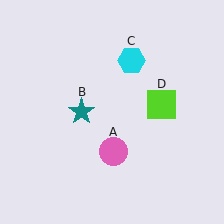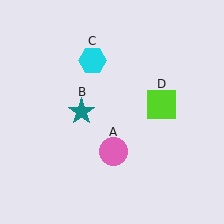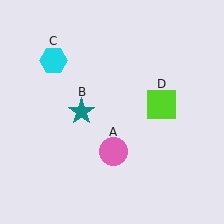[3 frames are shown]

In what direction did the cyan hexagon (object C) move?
The cyan hexagon (object C) moved left.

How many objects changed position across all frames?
1 object changed position: cyan hexagon (object C).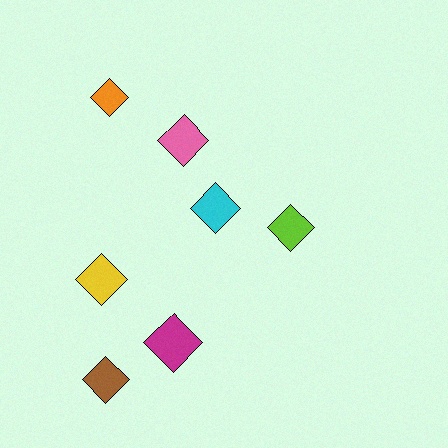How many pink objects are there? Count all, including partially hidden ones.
There is 1 pink object.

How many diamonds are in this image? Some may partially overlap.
There are 7 diamonds.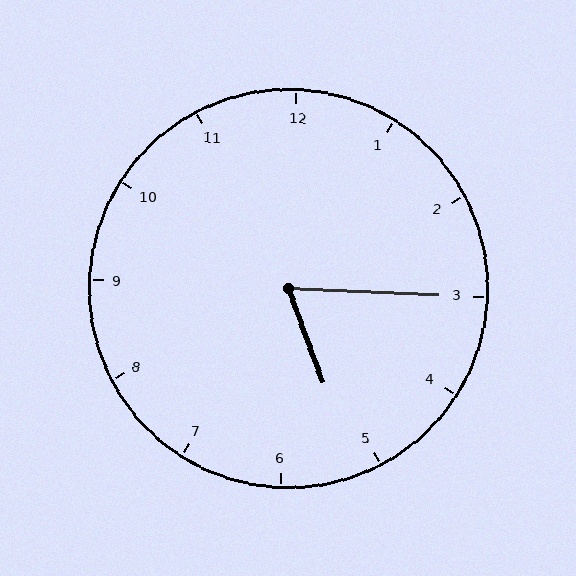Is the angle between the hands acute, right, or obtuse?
It is acute.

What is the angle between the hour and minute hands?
Approximately 68 degrees.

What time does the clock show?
5:15.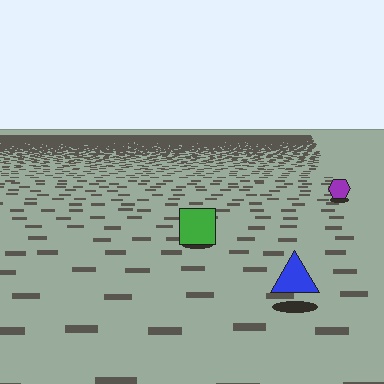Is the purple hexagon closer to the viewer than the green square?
No. The green square is closer — you can tell from the texture gradient: the ground texture is coarser near it.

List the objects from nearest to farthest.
From nearest to farthest: the blue triangle, the green square, the purple hexagon.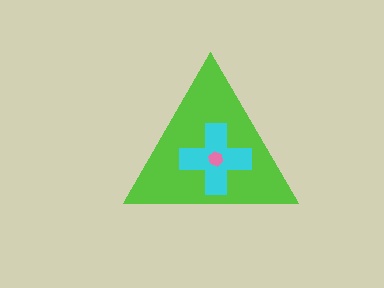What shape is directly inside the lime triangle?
The cyan cross.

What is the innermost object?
The pink hexagon.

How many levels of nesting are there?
3.